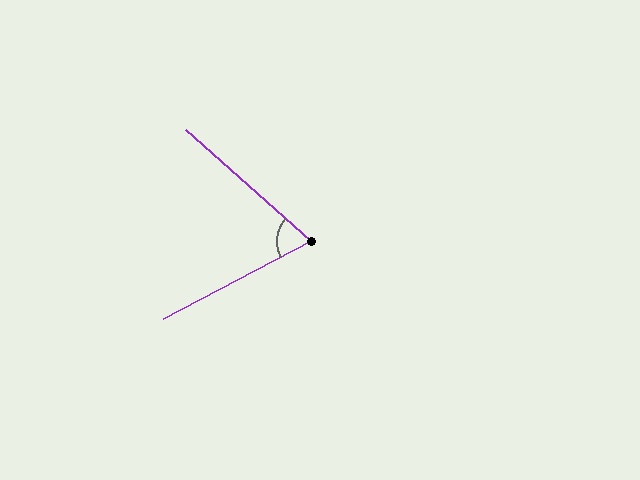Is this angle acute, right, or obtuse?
It is acute.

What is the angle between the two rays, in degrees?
Approximately 69 degrees.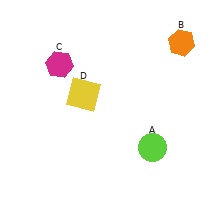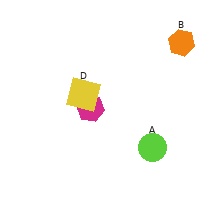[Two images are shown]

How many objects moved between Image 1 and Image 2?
1 object moved between the two images.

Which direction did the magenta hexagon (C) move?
The magenta hexagon (C) moved down.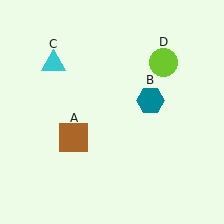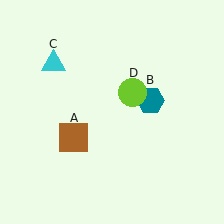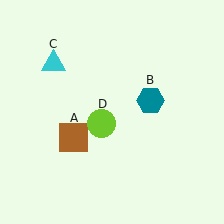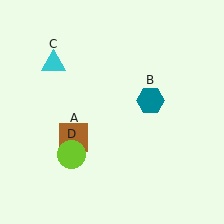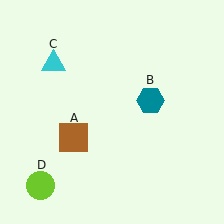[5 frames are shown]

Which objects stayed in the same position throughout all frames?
Brown square (object A) and teal hexagon (object B) and cyan triangle (object C) remained stationary.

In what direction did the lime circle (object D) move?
The lime circle (object D) moved down and to the left.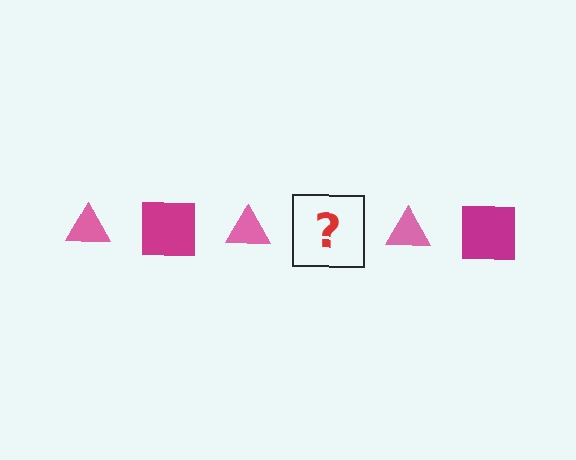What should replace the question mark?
The question mark should be replaced with a magenta square.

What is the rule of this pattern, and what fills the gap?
The rule is that the pattern alternates between pink triangle and magenta square. The gap should be filled with a magenta square.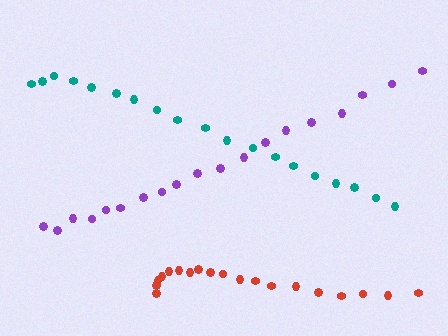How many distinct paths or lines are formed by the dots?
There are 3 distinct paths.